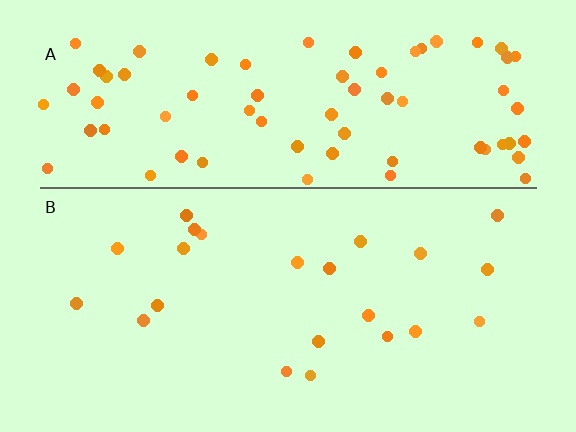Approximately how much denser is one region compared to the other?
Approximately 3.4× — region A over region B.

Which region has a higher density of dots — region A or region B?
A (the top).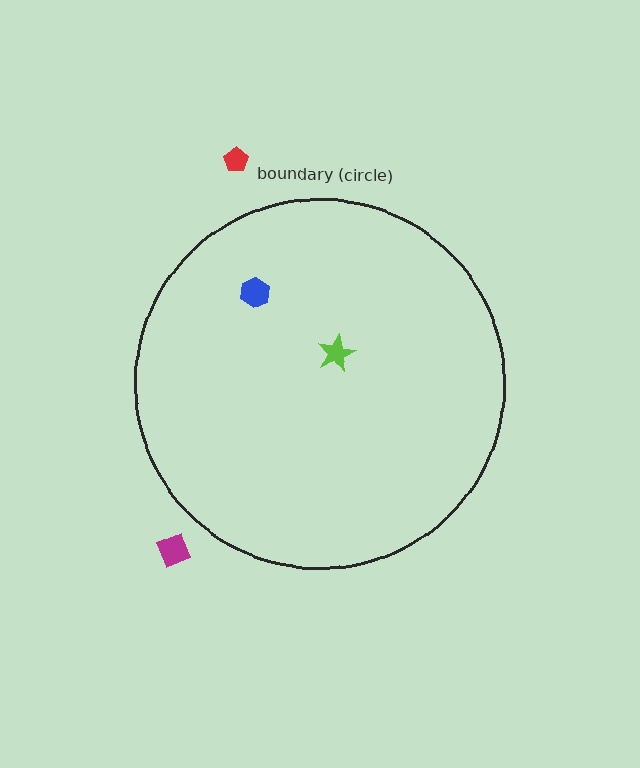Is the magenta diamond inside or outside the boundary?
Outside.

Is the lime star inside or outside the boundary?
Inside.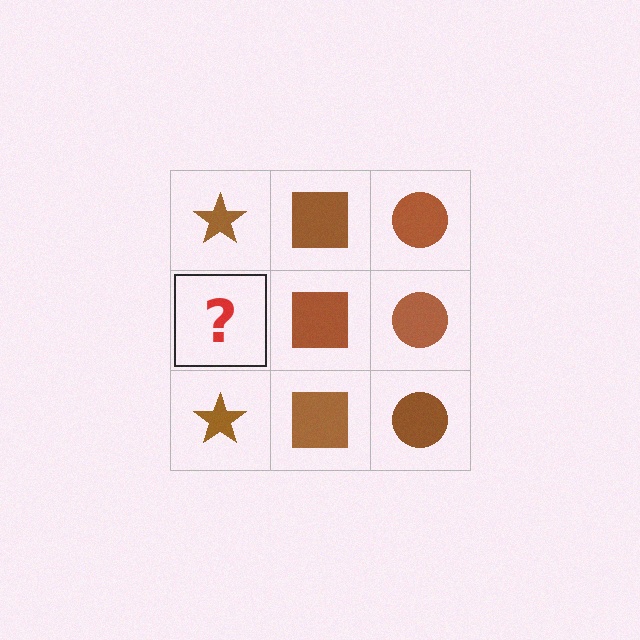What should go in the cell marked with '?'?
The missing cell should contain a brown star.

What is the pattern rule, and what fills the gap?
The rule is that each column has a consistent shape. The gap should be filled with a brown star.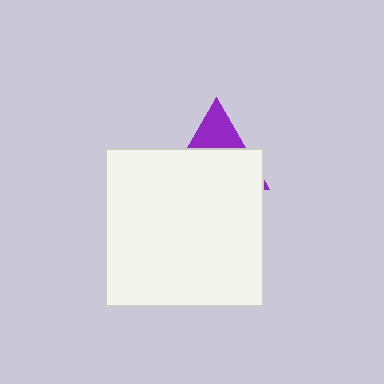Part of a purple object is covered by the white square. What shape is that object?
It is a triangle.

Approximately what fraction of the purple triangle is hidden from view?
Roughly 69% of the purple triangle is hidden behind the white square.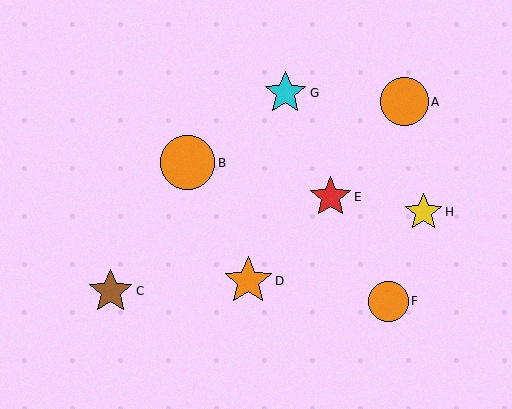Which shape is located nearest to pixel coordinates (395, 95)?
The orange circle (labeled A) at (404, 102) is nearest to that location.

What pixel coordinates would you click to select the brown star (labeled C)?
Click at (111, 291) to select the brown star C.